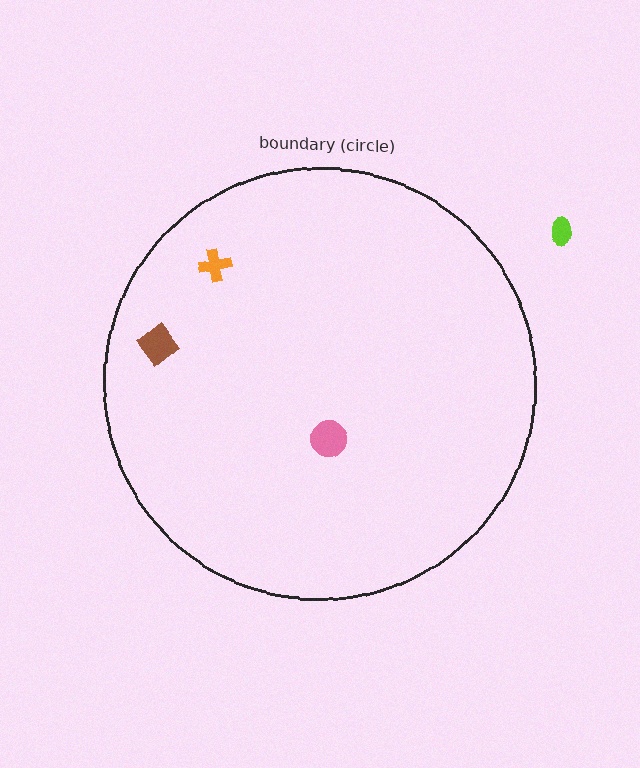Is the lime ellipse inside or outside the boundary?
Outside.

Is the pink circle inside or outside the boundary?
Inside.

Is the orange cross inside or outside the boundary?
Inside.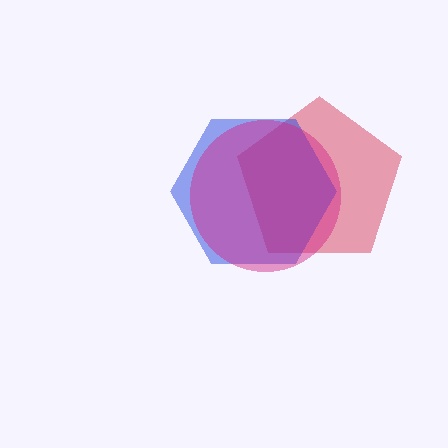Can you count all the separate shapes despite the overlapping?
Yes, there are 3 separate shapes.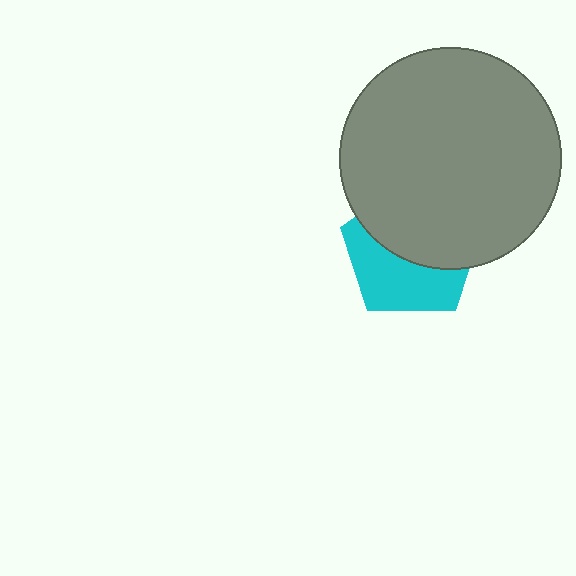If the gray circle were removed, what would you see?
You would see the complete cyan pentagon.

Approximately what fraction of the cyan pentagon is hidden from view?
Roughly 54% of the cyan pentagon is hidden behind the gray circle.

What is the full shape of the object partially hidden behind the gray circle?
The partially hidden object is a cyan pentagon.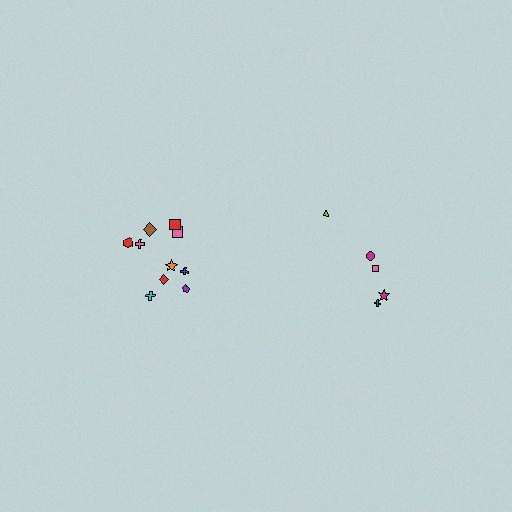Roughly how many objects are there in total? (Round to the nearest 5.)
Roughly 15 objects in total.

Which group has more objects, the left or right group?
The left group.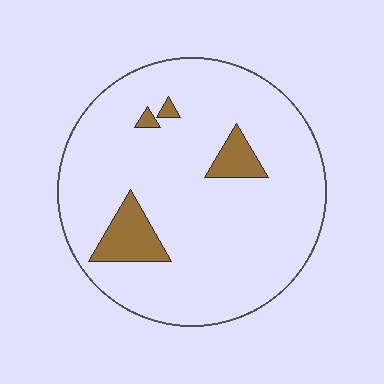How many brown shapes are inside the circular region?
4.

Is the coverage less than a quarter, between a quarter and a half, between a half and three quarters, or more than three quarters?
Less than a quarter.